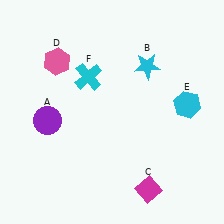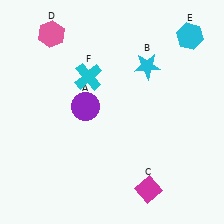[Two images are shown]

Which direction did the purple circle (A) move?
The purple circle (A) moved right.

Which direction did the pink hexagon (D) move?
The pink hexagon (D) moved up.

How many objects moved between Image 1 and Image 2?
3 objects moved between the two images.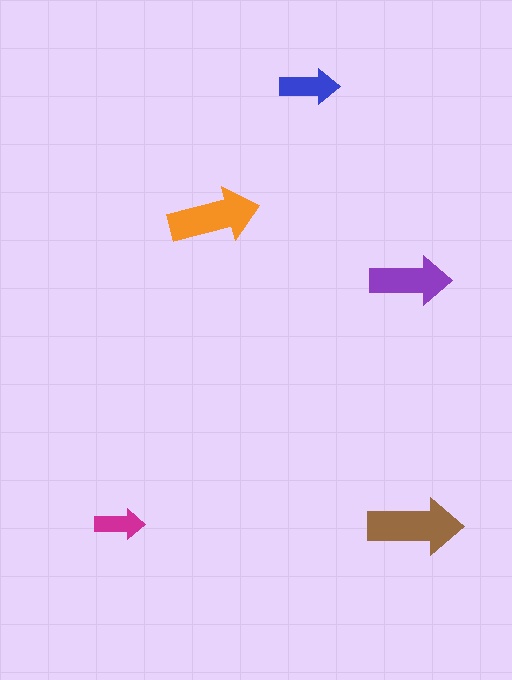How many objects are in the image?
There are 5 objects in the image.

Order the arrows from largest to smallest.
the brown one, the orange one, the purple one, the blue one, the magenta one.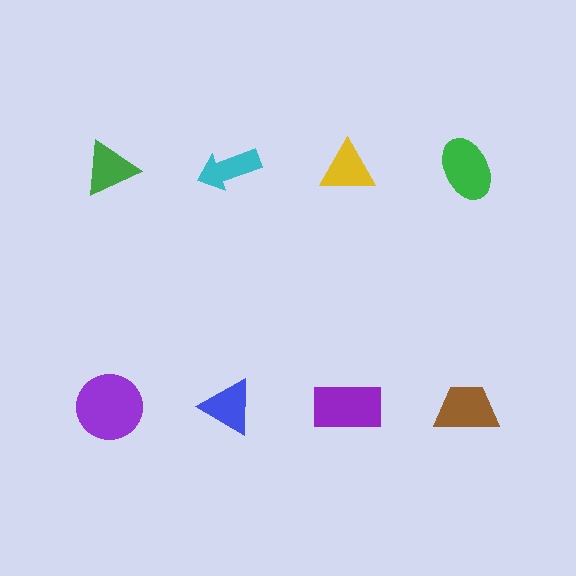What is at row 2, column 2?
A blue triangle.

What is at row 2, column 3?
A purple rectangle.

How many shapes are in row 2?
4 shapes.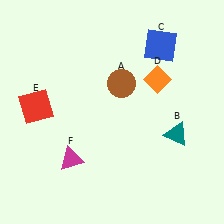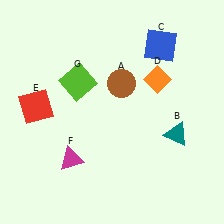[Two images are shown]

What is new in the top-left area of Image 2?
A lime square (G) was added in the top-left area of Image 2.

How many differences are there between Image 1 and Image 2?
There is 1 difference between the two images.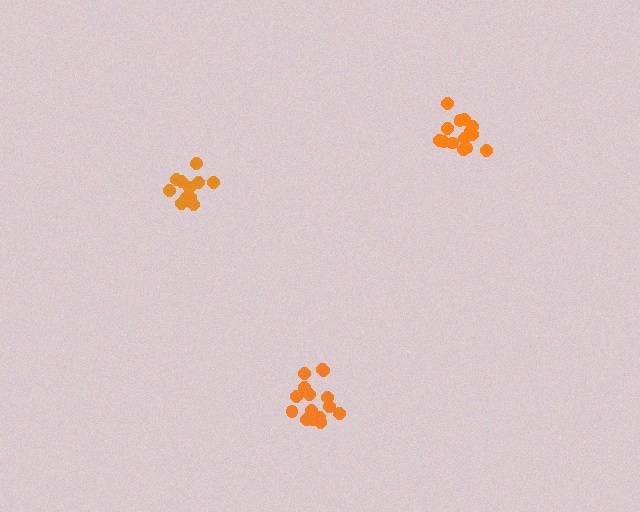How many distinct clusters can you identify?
There are 3 distinct clusters.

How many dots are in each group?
Group 1: 11 dots, Group 2: 15 dots, Group 3: 14 dots (40 total).